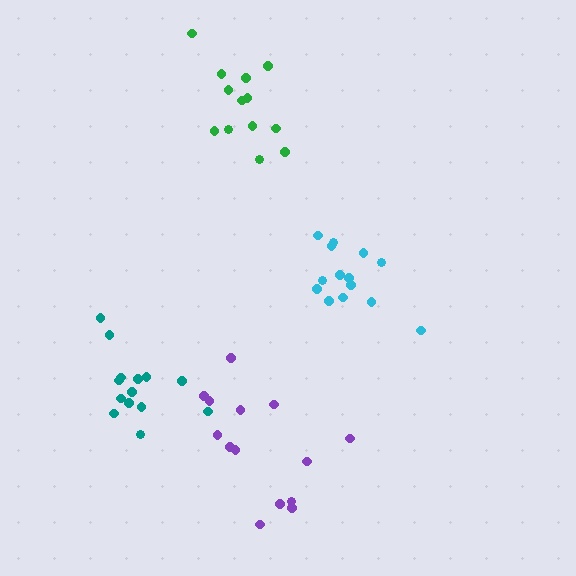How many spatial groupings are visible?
There are 4 spatial groupings.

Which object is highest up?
The green cluster is topmost.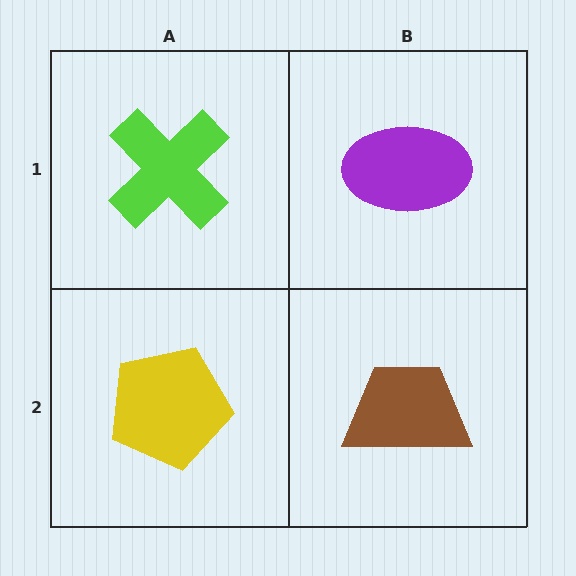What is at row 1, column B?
A purple ellipse.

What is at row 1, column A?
A lime cross.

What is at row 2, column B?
A brown trapezoid.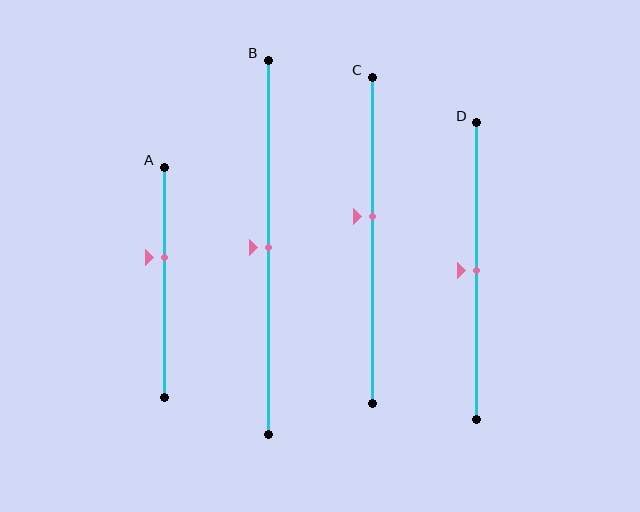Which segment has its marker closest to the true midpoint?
Segment B has its marker closest to the true midpoint.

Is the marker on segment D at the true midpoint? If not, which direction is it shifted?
Yes, the marker on segment D is at the true midpoint.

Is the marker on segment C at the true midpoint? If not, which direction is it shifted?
No, the marker on segment C is shifted upward by about 7% of the segment length.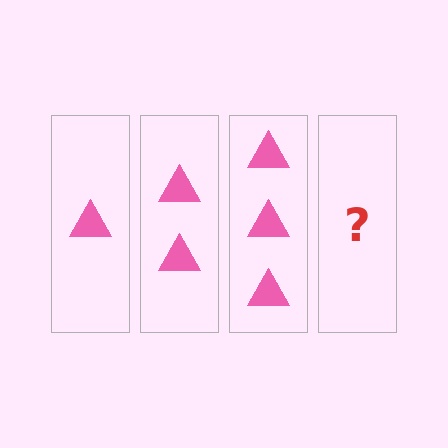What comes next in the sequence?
The next element should be 4 triangles.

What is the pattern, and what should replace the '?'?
The pattern is that each step adds one more triangle. The '?' should be 4 triangles.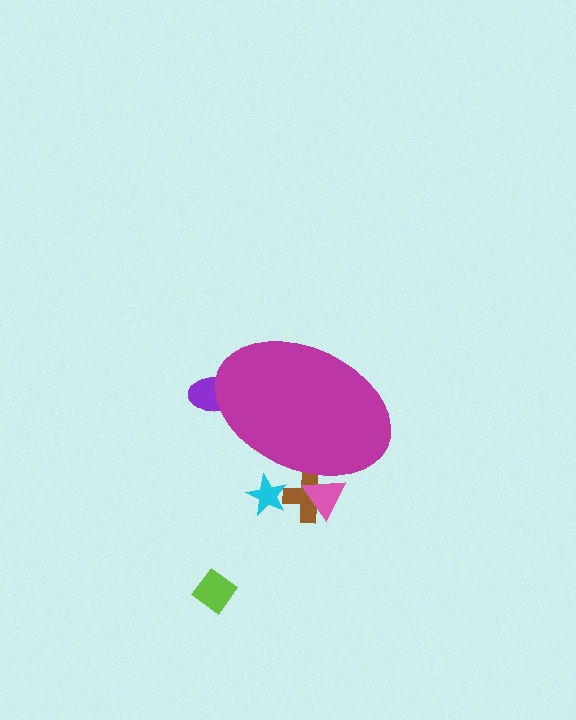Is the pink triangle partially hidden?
Yes, the pink triangle is partially hidden behind the magenta ellipse.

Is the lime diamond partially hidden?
No, the lime diamond is fully visible.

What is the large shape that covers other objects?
A magenta ellipse.